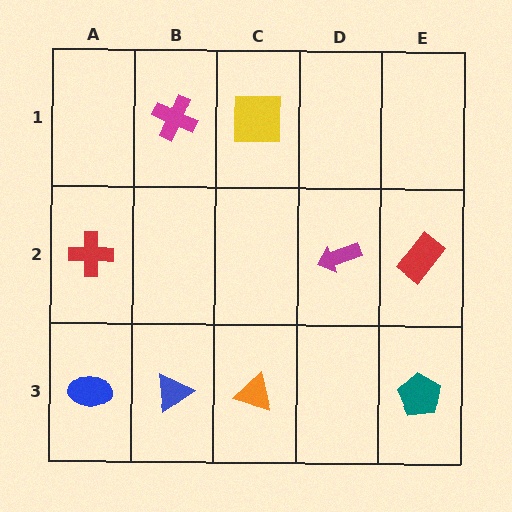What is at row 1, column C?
A yellow square.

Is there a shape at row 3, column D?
No, that cell is empty.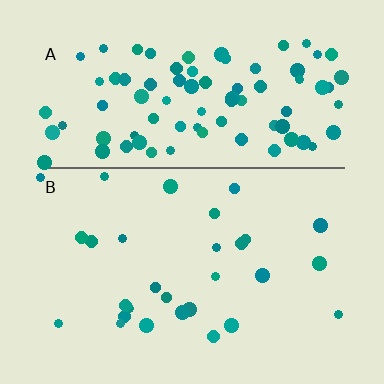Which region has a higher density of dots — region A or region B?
A (the top).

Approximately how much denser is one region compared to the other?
Approximately 3.0× — region A over region B.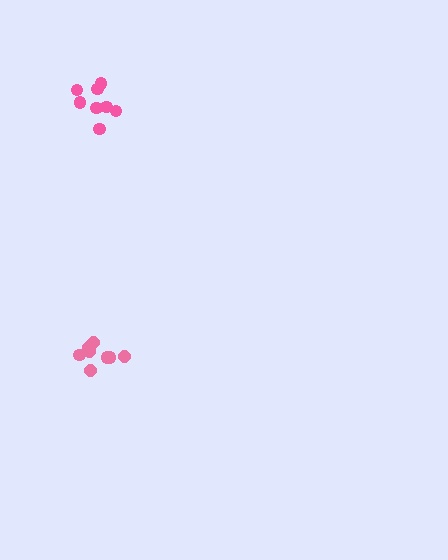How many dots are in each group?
Group 1: 8 dots, Group 2: 8 dots (16 total).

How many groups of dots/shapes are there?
There are 2 groups.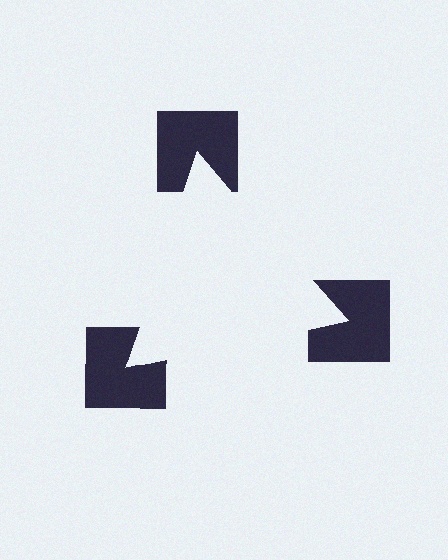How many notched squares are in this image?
There are 3 — one at each vertex of the illusory triangle.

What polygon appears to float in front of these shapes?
An illusory triangle — its edges are inferred from the aligned wedge cuts in the notched squares, not physically drawn.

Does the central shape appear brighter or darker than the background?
It typically appears slightly brighter than the background, even though no actual brightness change is drawn.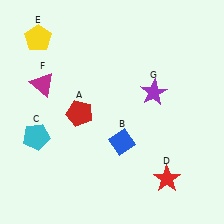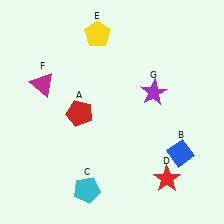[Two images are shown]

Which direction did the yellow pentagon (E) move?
The yellow pentagon (E) moved right.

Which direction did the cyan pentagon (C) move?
The cyan pentagon (C) moved down.